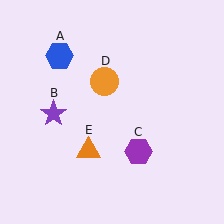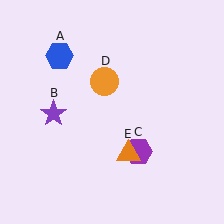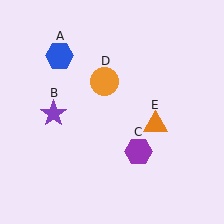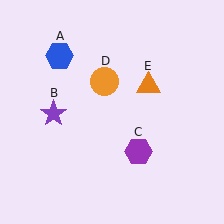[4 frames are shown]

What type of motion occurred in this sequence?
The orange triangle (object E) rotated counterclockwise around the center of the scene.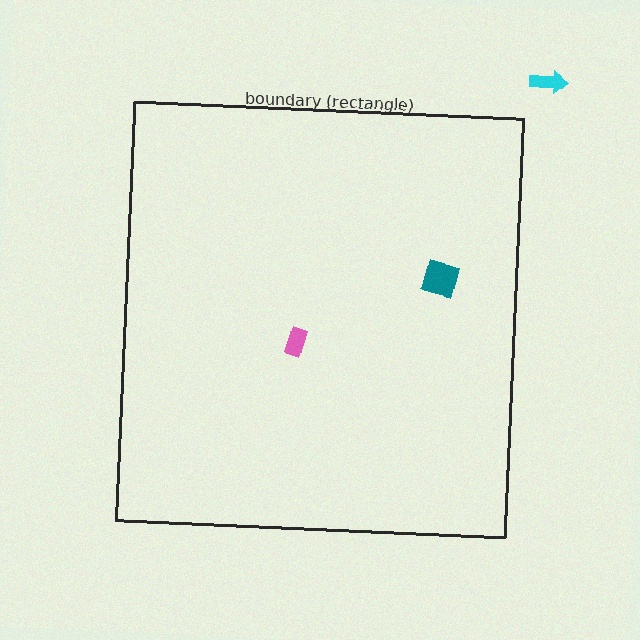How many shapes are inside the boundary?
2 inside, 1 outside.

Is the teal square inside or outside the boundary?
Inside.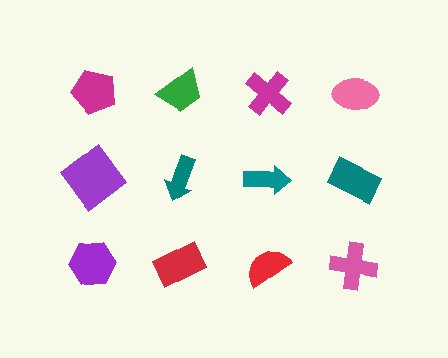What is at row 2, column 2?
A teal arrow.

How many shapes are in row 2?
4 shapes.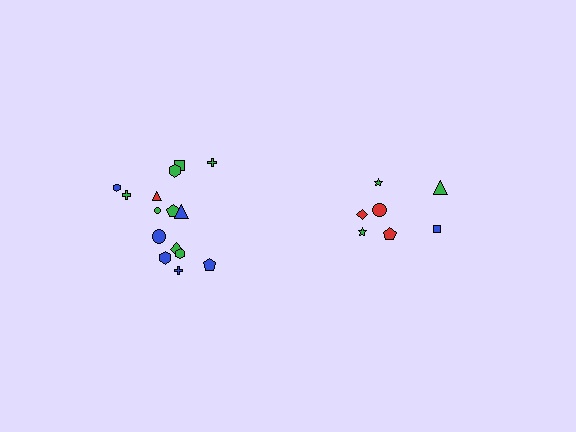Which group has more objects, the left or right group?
The left group.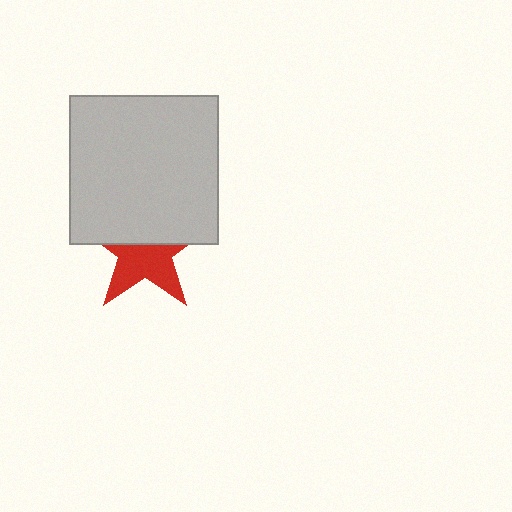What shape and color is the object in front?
The object in front is a light gray square.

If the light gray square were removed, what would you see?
You would see the complete red star.